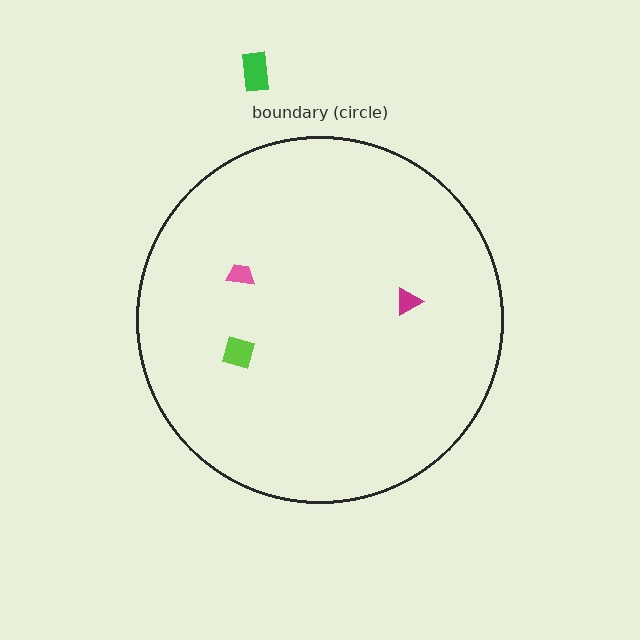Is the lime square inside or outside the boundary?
Inside.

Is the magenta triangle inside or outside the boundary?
Inside.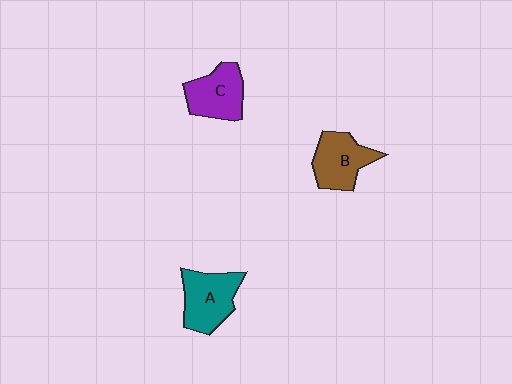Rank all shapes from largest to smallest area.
From largest to smallest: A (teal), B (brown), C (purple).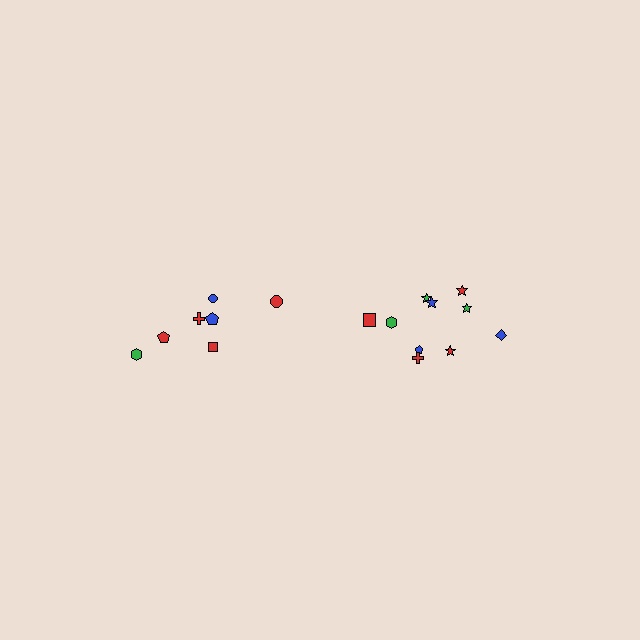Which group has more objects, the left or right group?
The right group.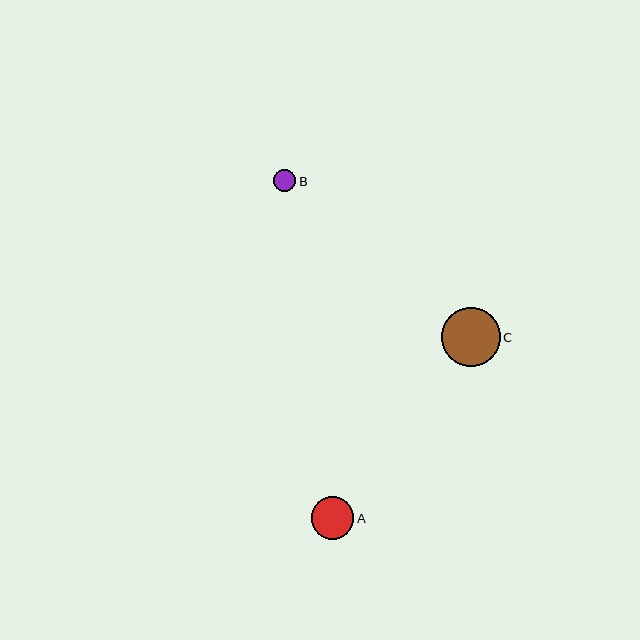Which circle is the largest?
Circle C is the largest with a size of approximately 58 pixels.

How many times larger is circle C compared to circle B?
Circle C is approximately 2.7 times the size of circle B.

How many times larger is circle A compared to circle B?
Circle A is approximately 2.0 times the size of circle B.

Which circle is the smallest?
Circle B is the smallest with a size of approximately 22 pixels.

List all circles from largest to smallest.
From largest to smallest: C, A, B.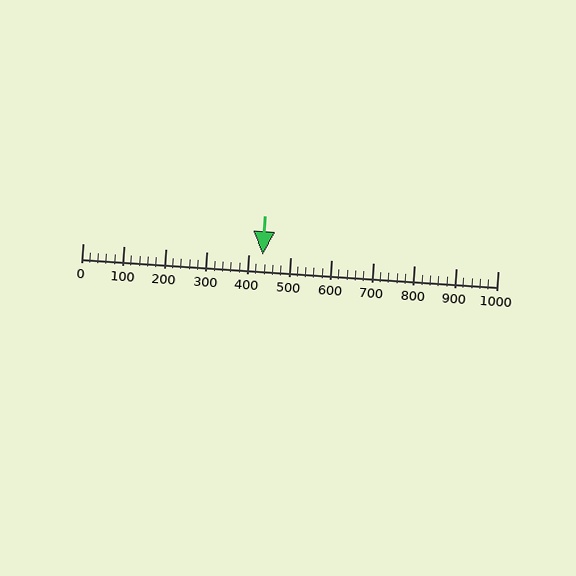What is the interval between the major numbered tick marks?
The major tick marks are spaced 100 units apart.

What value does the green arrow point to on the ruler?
The green arrow points to approximately 434.